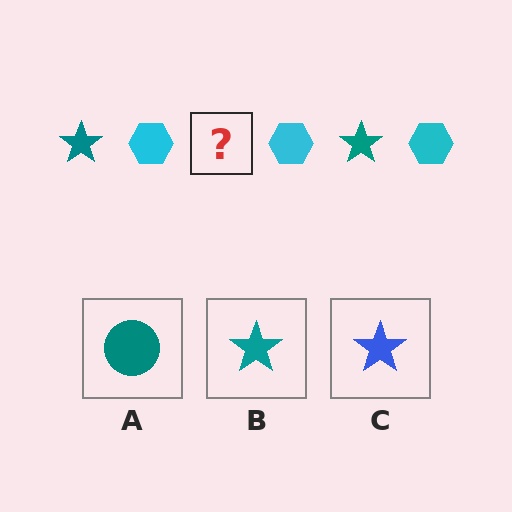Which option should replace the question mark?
Option B.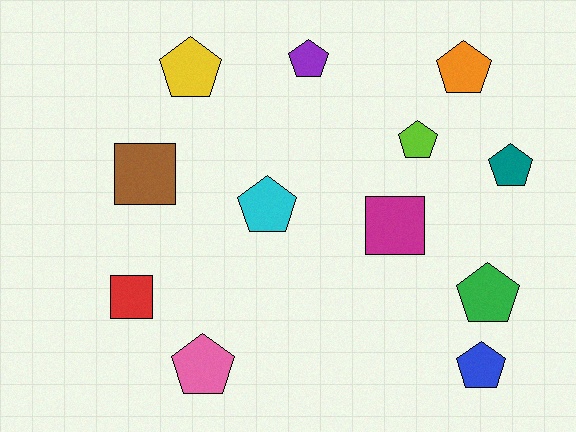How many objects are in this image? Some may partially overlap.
There are 12 objects.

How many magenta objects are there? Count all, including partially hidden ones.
There is 1 magenta object.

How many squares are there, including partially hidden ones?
There are 3 squares.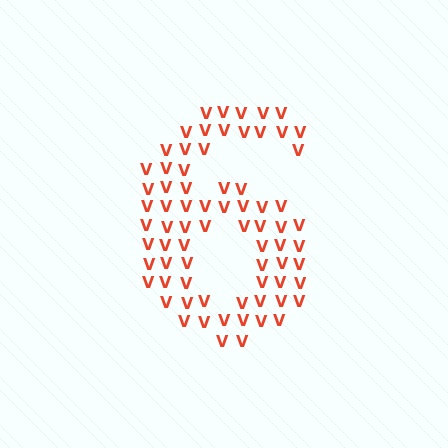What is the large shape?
The large shape is the digit 6.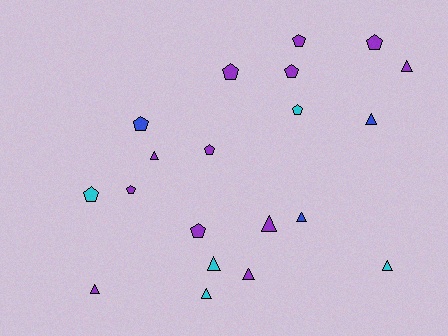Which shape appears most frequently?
Pentagon, with 10 objects.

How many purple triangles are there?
There are 5 purple triangles.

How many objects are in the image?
There are 20 objects.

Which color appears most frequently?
Purple, with 12 objects.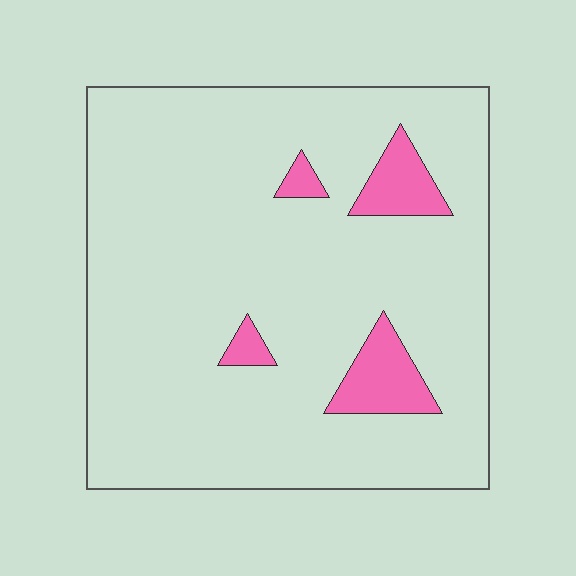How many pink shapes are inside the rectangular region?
4.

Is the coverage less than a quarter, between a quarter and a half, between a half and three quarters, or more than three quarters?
Less than a quarter.